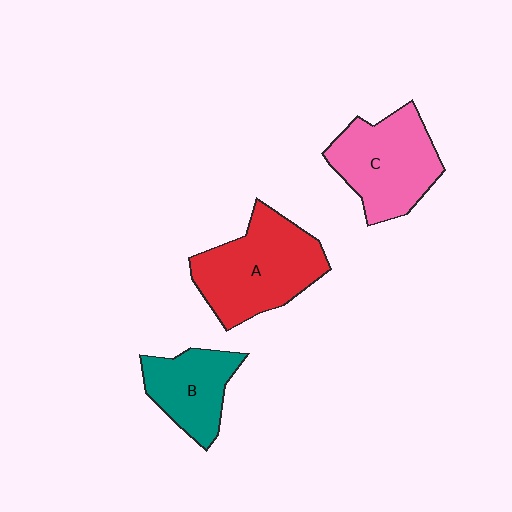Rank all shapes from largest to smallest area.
From largest to smallest: A (red), C (pink), B (teal).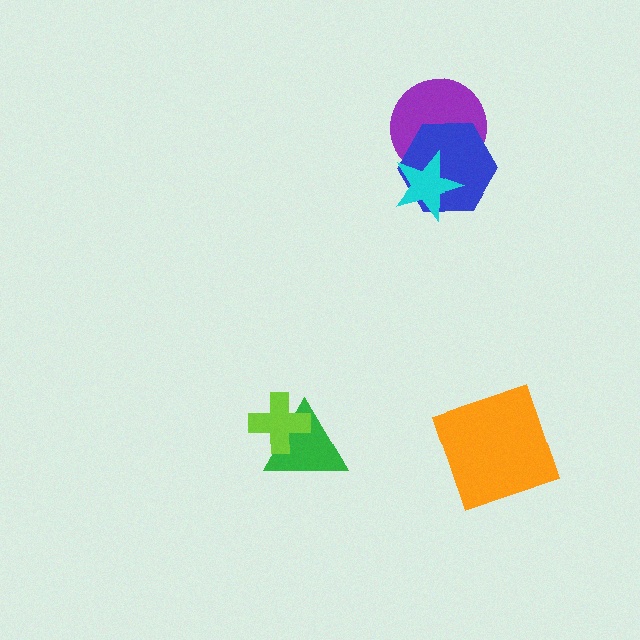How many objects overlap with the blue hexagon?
2 objects overlap with the blue hexagon.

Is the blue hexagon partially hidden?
Yes, it is partially covered by another shape.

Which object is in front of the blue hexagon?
The cyan star is in front of the blue hexagon.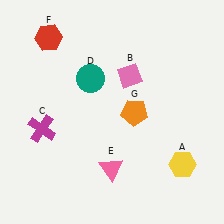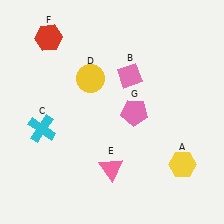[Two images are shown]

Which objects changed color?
C changed from magenta to cyan. D changed from teal to yellow. G changed from orange to pink.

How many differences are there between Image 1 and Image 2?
There are 3 differences between the two images.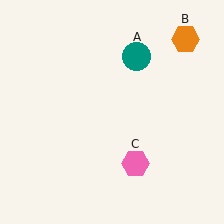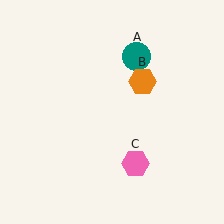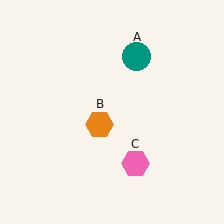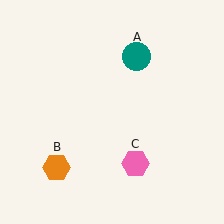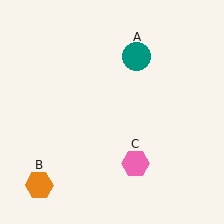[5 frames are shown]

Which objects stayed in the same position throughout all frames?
Teal circle (object A) and pink hexagon (object C) remained stationary.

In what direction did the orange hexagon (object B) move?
The orange hexagon (object B) moved down and to the left.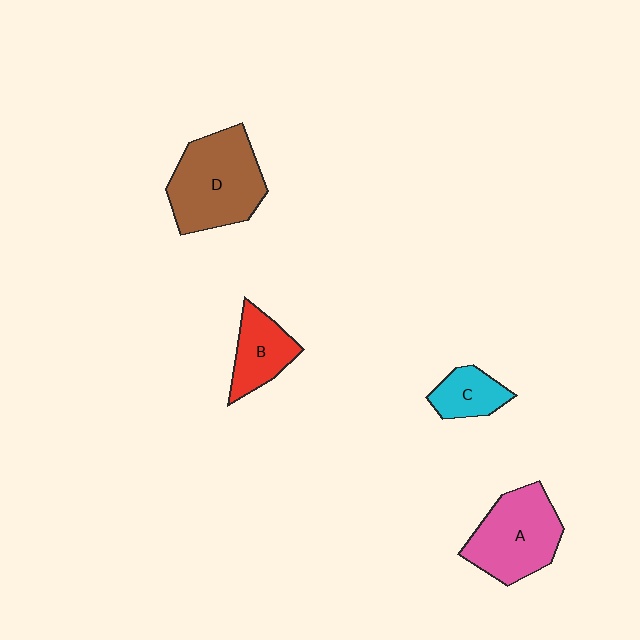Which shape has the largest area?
Shape D (brown).